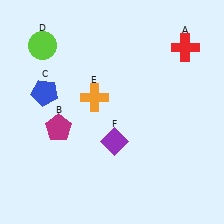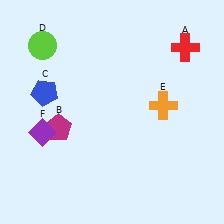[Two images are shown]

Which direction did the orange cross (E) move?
The orange cross (E) moved right.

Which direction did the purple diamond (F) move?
The purple diamond (F) moved left.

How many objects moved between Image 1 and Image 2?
2 objects moved between the two images.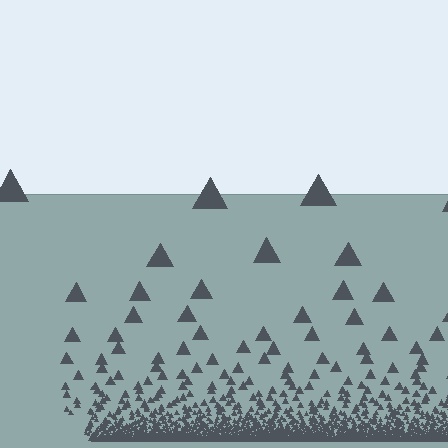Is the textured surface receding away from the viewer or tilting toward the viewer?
The surface appears to tilt toward the viewer. Texture elements get larger and sparser toward the top.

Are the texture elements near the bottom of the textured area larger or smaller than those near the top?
Smaller. The gradient is inverted — elements near the bottom are smaller and denser.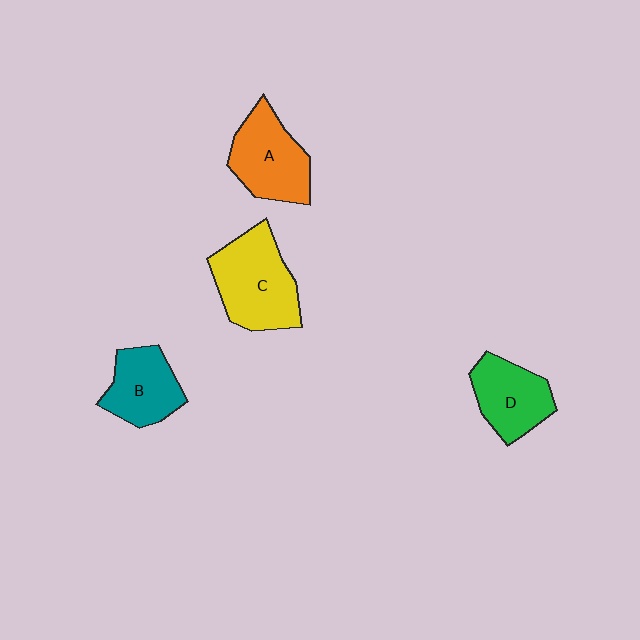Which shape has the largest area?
Shape C (yellow).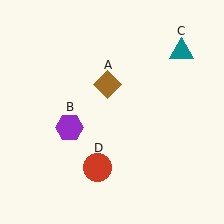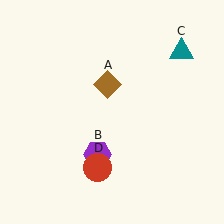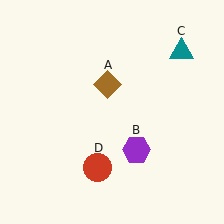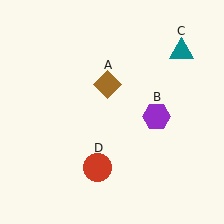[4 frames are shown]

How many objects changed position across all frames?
1 object changed position: purple hexagon (object B).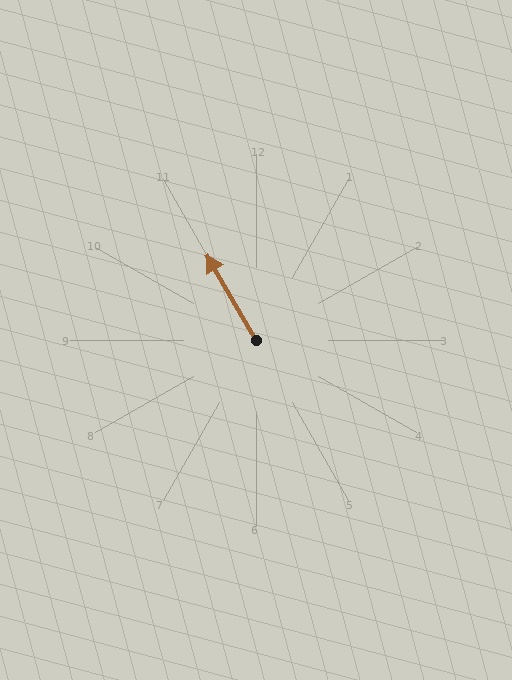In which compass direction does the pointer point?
Northwest.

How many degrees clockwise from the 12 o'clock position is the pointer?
Approximately 330 degrees.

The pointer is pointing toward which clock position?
Roughly 11 o'clock.